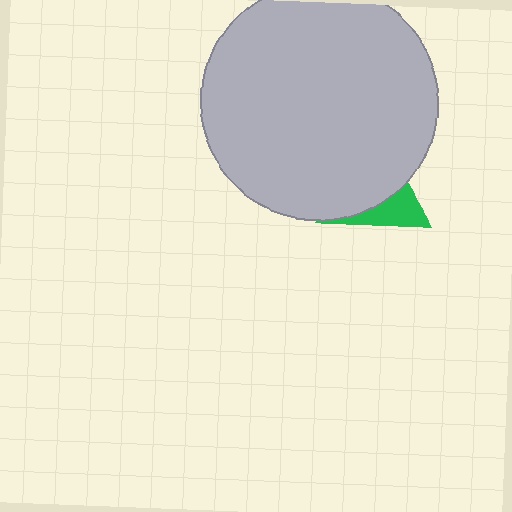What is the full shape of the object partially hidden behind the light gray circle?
The partially hidden object is a green triangle.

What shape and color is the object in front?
The object in front is a light gray circle.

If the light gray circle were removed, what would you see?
You would see the complete green triangle.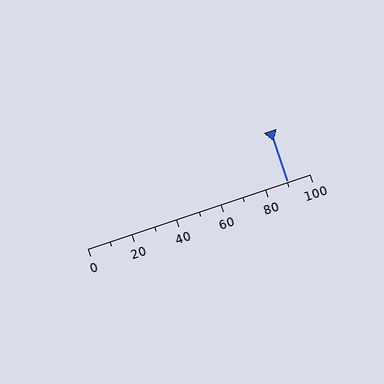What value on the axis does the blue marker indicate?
The marker indicates approximately 90.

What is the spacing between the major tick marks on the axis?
The major ticks are spaced 20 apart.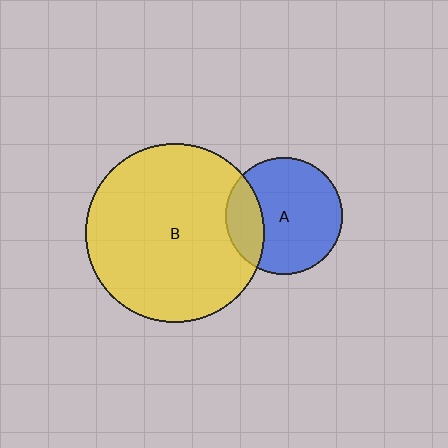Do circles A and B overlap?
Yes.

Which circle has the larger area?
Circle B (yellow).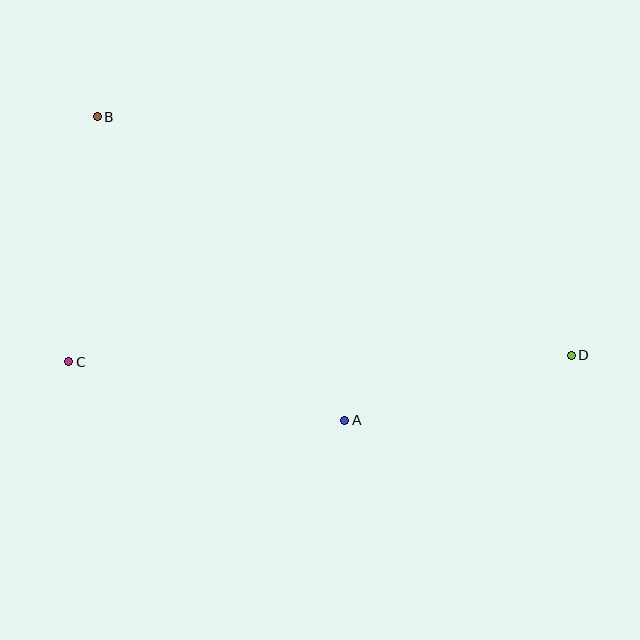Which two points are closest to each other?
Points A and D are closest to each other.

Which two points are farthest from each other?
Points B and D are farthest from each other.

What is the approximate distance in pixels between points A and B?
The distance between A and B is approximately 392 pixels.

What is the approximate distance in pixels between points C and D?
The distance between C and D is approximately 502 pixels.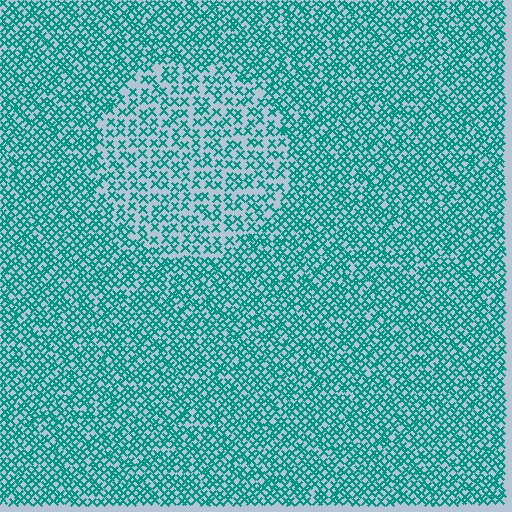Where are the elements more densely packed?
The elements are more densely packed outside the circle boundary.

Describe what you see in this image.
The image contains small teal elements arranged at two different densities. A circle-shaped region is visible where the elements are less densely packed than the surrounding area.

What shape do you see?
I see a circle.